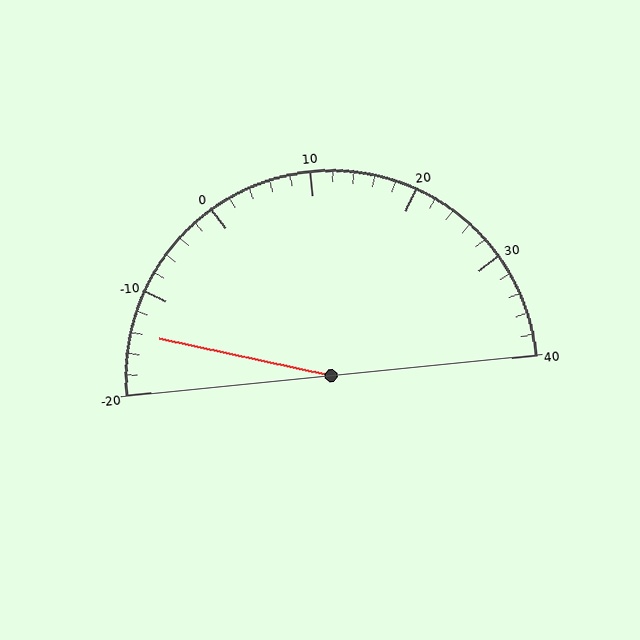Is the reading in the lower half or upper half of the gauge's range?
The reading is in the lower half of the range (-20 to 40).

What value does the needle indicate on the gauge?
The needle indicates approximately -14.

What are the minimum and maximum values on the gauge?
The gauge ranges from -20 to 40.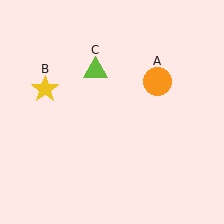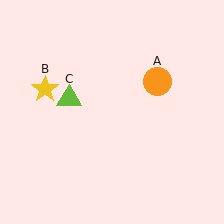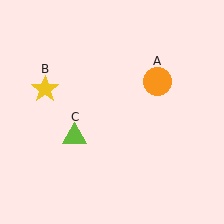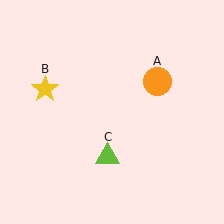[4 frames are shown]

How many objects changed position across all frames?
1 object changed position: lime triangle (object C).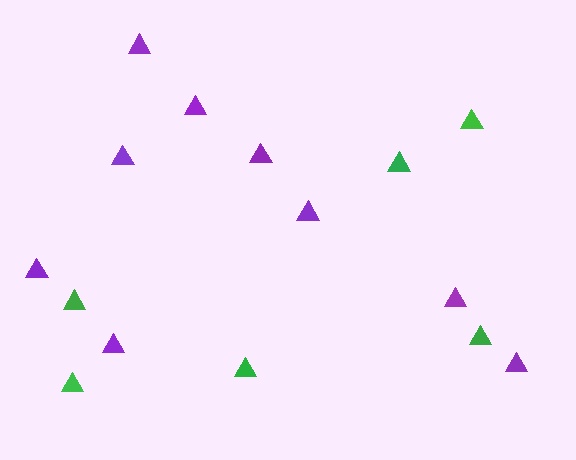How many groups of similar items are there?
There are 2 groups: one group of purple triangles (9) and one group of green triangles (6).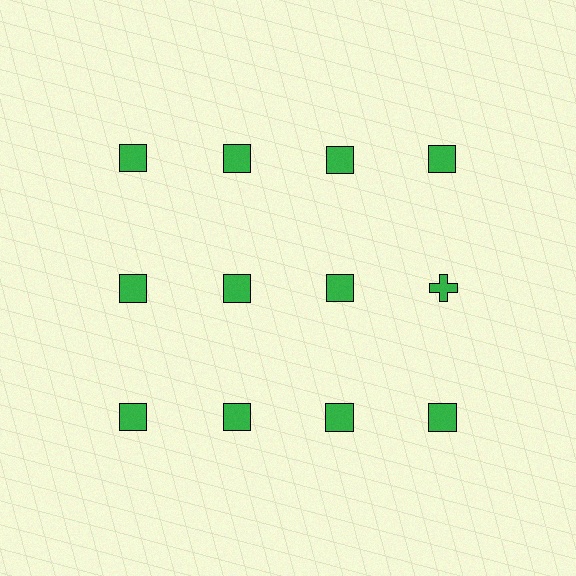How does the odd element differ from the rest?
It has a different shape: cross instead of square.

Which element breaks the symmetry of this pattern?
The green cross in the second row, second from right column breaks the symmetry. All other shapes are green squares.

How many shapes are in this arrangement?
There are 12 shapes arranged in a grid pattern.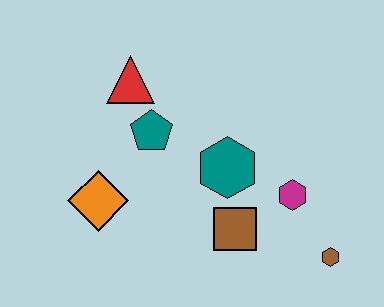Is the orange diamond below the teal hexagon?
Yes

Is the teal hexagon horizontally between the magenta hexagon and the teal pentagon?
Yes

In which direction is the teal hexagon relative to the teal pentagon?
The teal hexagon is to the right of the teal pentagon.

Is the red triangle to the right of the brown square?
No